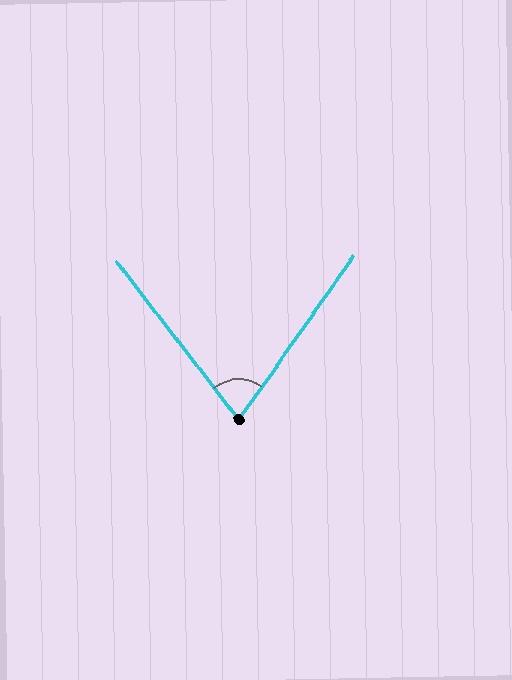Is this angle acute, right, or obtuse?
It is acute.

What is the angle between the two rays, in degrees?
Approximately 73 degrees.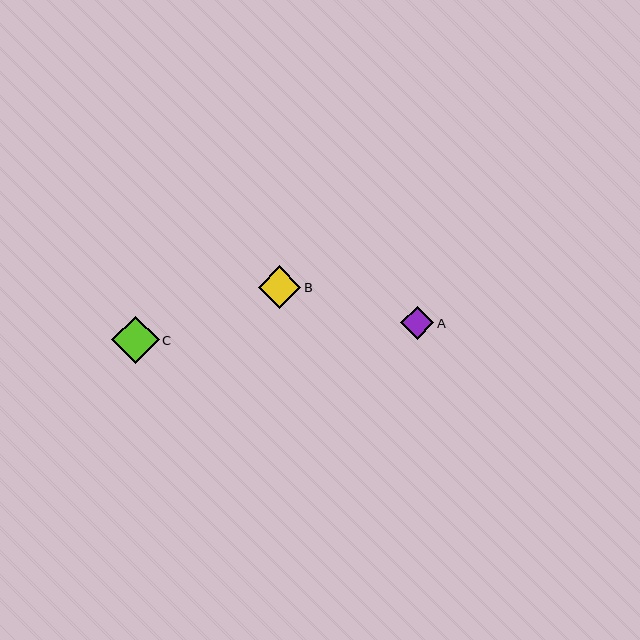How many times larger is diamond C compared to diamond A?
Diamond C is approximately 1.4 times the size of diamond A.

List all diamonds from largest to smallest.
From largest to smallest: C, B, A.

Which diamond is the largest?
Diamond C is the largest with a size of approximately 47 pixels.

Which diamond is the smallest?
Diamond A is the smallest with a size of approximately 33 pixels.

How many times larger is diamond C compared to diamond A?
Diamond C is approximately 1.4 times the size of diamond A.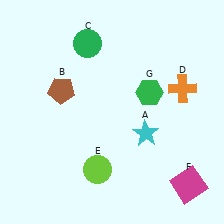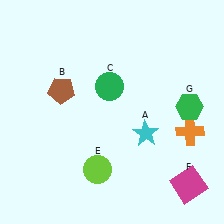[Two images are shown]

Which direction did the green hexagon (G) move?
The green hexagon (G) moved right.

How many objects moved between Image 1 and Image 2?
3 objects moved between the two images.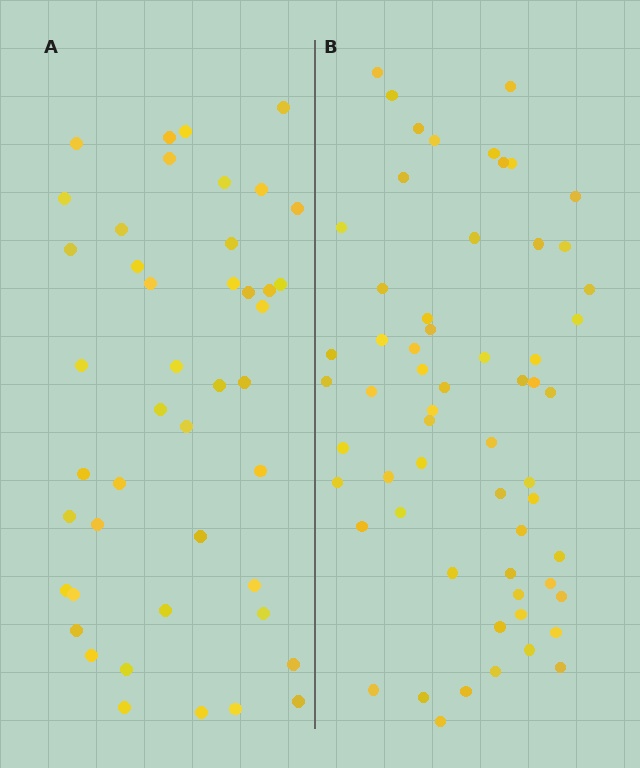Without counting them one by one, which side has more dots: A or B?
Region B (the right region) has more dots.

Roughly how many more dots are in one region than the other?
Region B has approximately 15 more dots than region A.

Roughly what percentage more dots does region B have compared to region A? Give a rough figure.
About 35% more.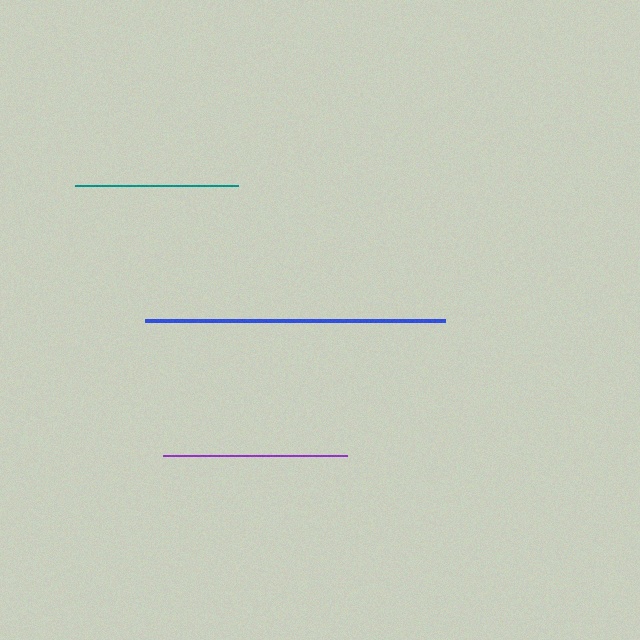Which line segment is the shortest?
The teal line is the shortest at approximately 162 pixels.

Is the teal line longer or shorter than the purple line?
The purple line is longer than the teal line.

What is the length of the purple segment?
The purple segment is approximately 184 pixels long.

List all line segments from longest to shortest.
From longest to shortest: blue, purple, teal.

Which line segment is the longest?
The blue line is the longest at approximately 300 pixels.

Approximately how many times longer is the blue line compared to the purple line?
The blue line is approximately 1.6 times the length of the purple line.